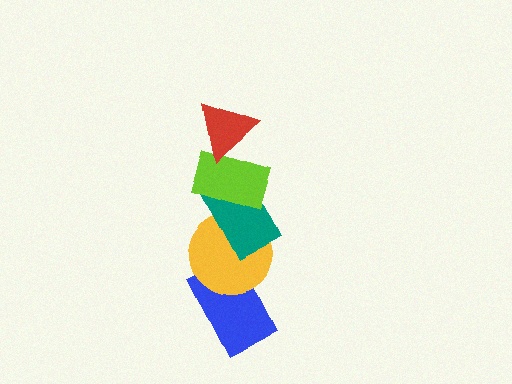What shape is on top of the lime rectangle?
The red triangle is on top of the lime rectangle.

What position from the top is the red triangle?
The red triangle is 1st from the top.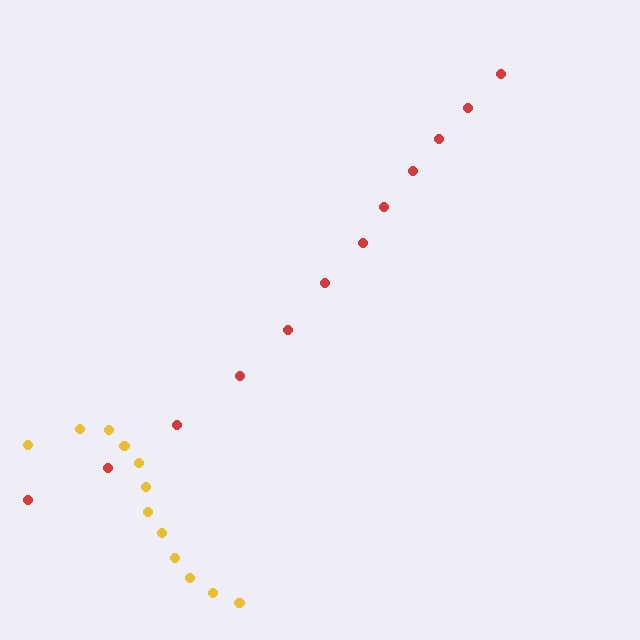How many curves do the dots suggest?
There are 2 distinct paths.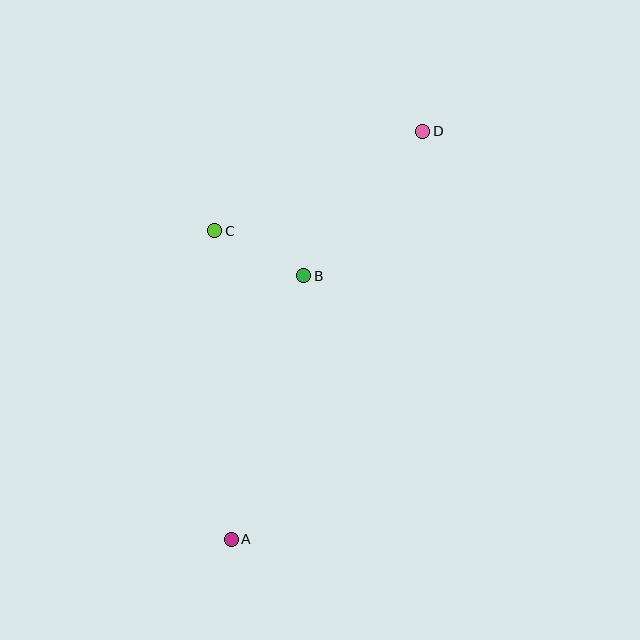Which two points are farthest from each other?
Points A and D are farthest from each other.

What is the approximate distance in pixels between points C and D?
The distance between C and D is approximately 231 pixels.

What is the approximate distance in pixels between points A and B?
The distance between A and B is approximately 273 pixels.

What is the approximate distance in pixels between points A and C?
The distance between A and C is approximately 309 pixels.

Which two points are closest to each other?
Points B and C are closest to each other.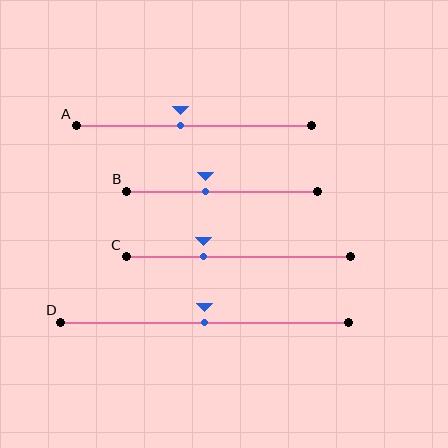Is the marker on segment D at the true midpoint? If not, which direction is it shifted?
Yes, the marker on segment D is at the true midpoint.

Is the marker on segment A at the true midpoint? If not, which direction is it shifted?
No, the marker on segment A is shifted to the left by about 6% of the segment length.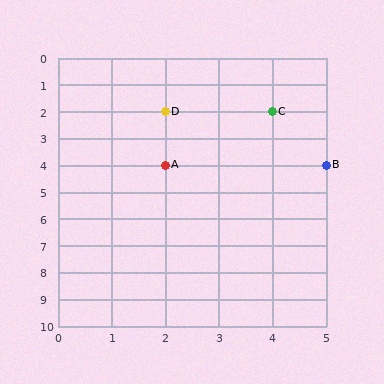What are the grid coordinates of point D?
Point D is at grid coordinates (2, 2).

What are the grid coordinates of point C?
Point C is at grid coordinates (4, 2).